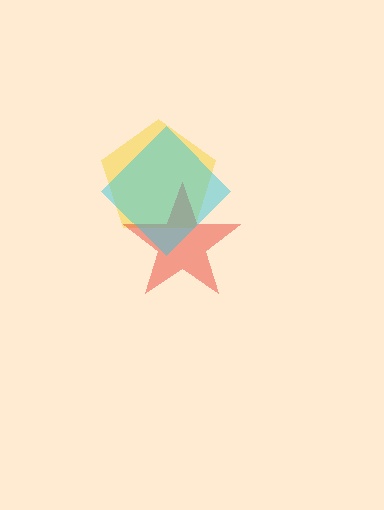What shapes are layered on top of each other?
The layered shapes are: a yellow pentagon, a red star, a cyan diamond.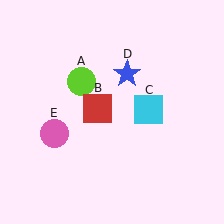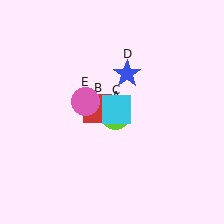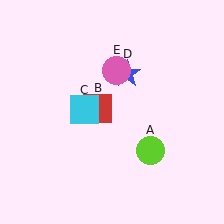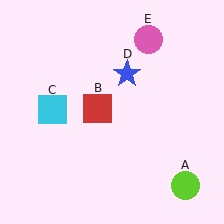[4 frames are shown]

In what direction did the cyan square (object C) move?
The cyan square (object C) moved left.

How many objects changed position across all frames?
3 objects changed position: lime circle (object A), cyan square (object C), pink circle (object E).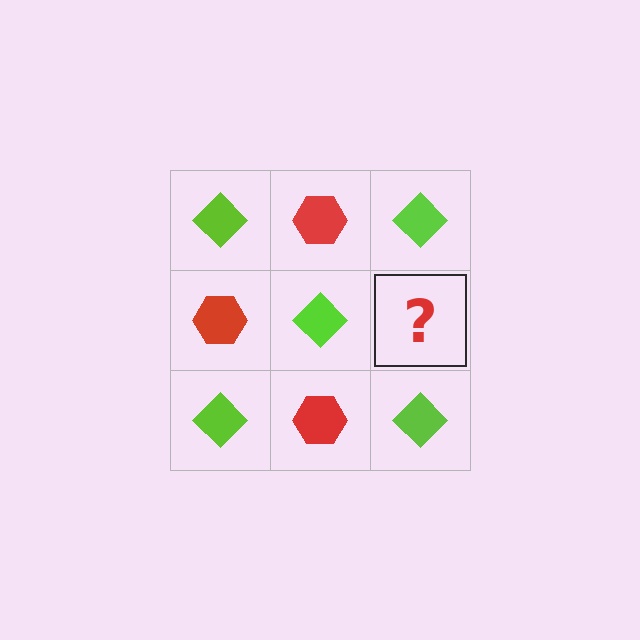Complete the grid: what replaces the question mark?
The question mark should be replaced with a red hexagon.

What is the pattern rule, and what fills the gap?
The rule is that it alternates lime diamond and red hexagon in a checkerboard pattern. The gap should be filled with a red hexagon.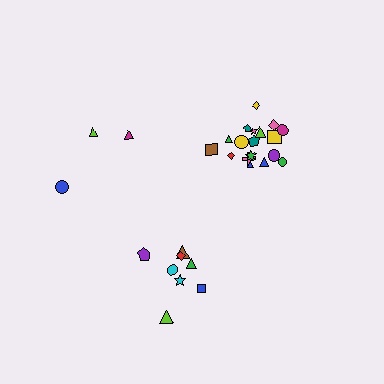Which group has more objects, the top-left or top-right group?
The top-right group.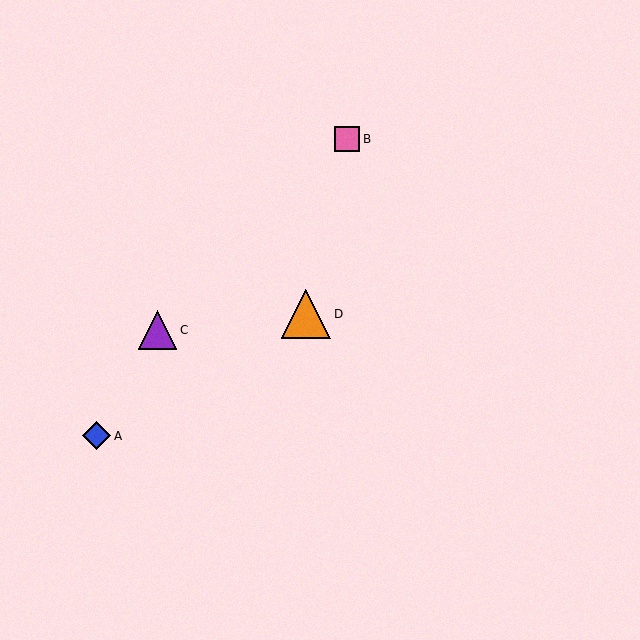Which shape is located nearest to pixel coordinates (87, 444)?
The blue diamond (labeled A) at (97, 436) is nearest to that location.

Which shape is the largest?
The orange triangle (labeled D) is the largest.